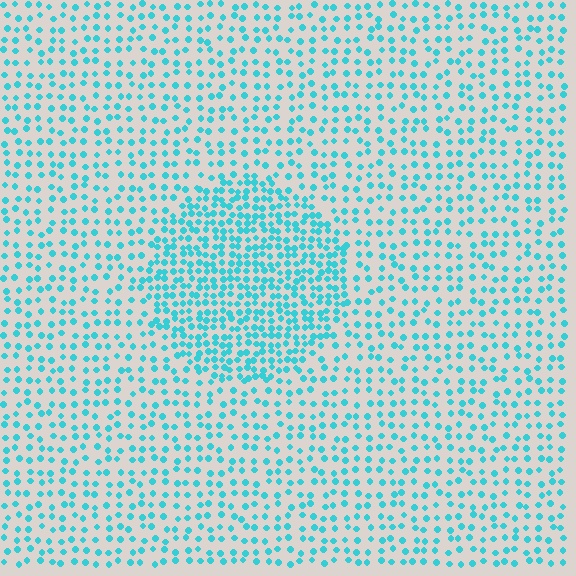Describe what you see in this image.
The image contains small cyan elements arranged at two different densities. A circle-shaped region is visible where the elements are more densely packed than the surrounding area.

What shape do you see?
I see a circle.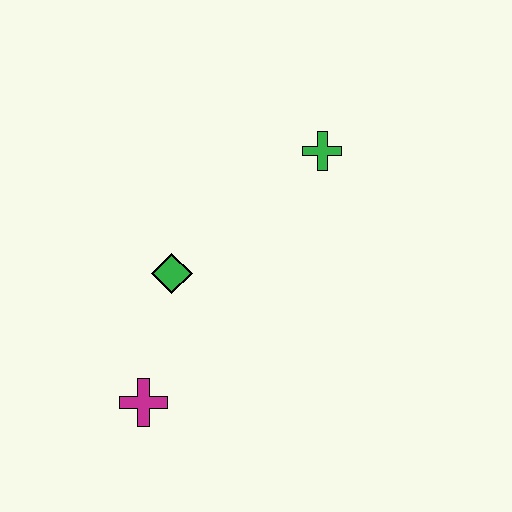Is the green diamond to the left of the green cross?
Yes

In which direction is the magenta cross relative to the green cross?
The magenta cross is below the green cross.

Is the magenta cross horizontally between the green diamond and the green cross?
No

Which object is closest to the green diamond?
The magenta cross is closest to the green diamond.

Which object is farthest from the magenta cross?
The green cross is farthest from the magenta cross.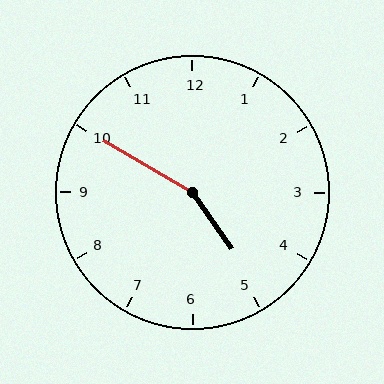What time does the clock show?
4:50.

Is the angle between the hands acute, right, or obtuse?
It is obtuse.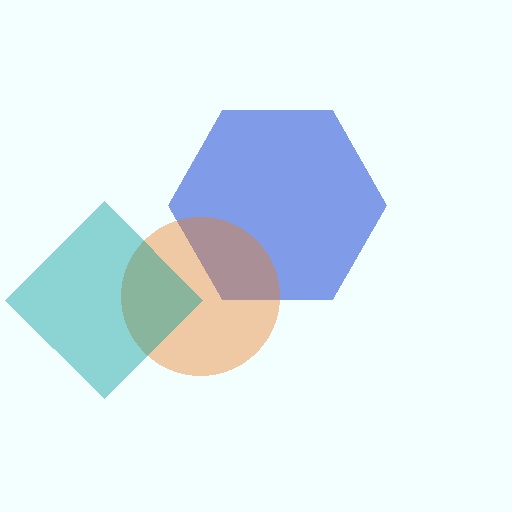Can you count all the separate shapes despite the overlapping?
Yes, there are 3 separate shapes.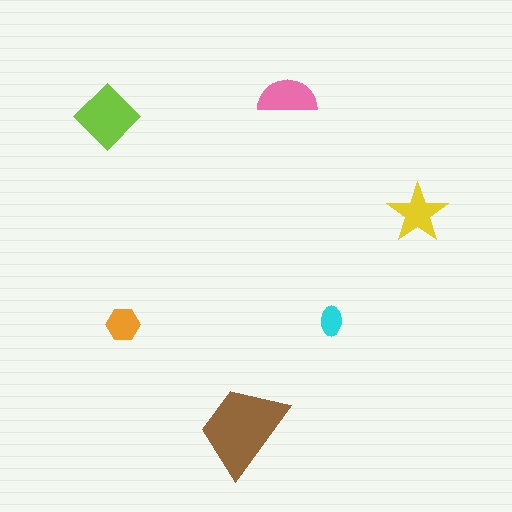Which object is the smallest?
The cyan ellipse.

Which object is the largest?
The brown trapezoid.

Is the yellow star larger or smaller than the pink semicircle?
Smaller.